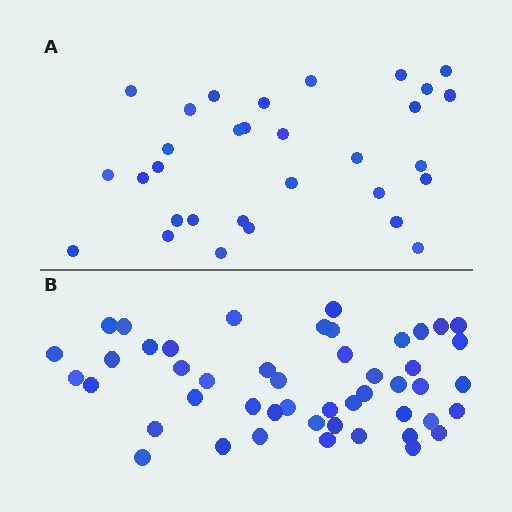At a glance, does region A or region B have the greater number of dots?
Region B (the bottom region) has more dots.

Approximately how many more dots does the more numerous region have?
Region B has approximately 15 more dots than region A.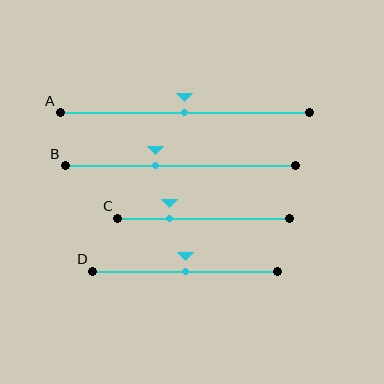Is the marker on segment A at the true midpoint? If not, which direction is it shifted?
Yes, the marker on segment A is at the true midpoint.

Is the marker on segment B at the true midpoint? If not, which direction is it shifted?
No, the marker on segment B is shifted to the left by about 11% of the segment length.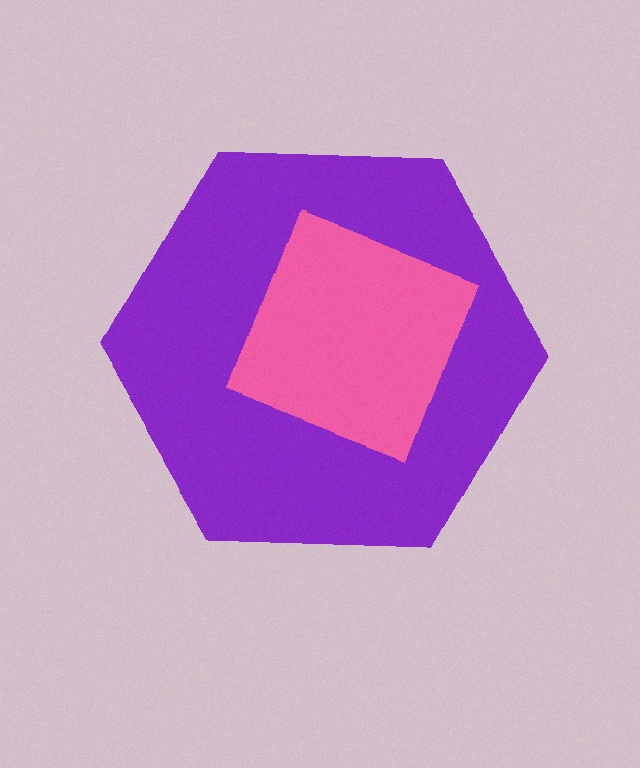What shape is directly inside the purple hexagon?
The pink square.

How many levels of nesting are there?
2.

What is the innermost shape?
The pink square.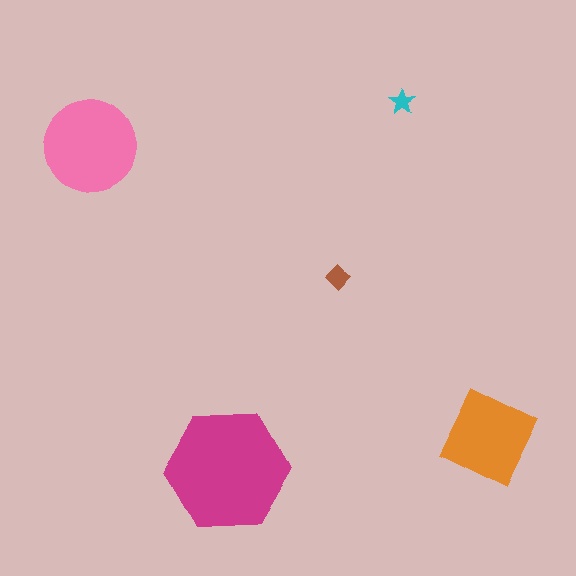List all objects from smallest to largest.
The cyan star, the brown diamond, the orange square, the pink circle, the magenta hexagon.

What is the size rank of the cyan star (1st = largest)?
5th.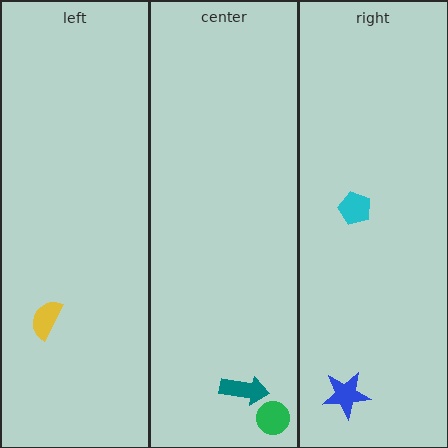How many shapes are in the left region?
1.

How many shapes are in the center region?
2.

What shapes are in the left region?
The yellow semicircle.